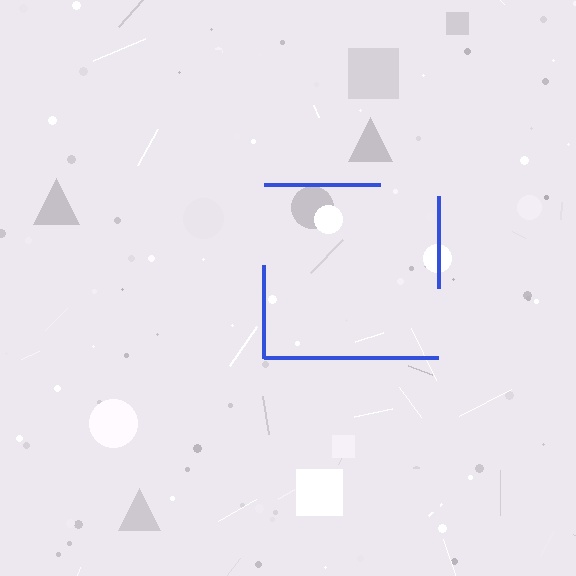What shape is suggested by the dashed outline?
The dashed outline suggests a square.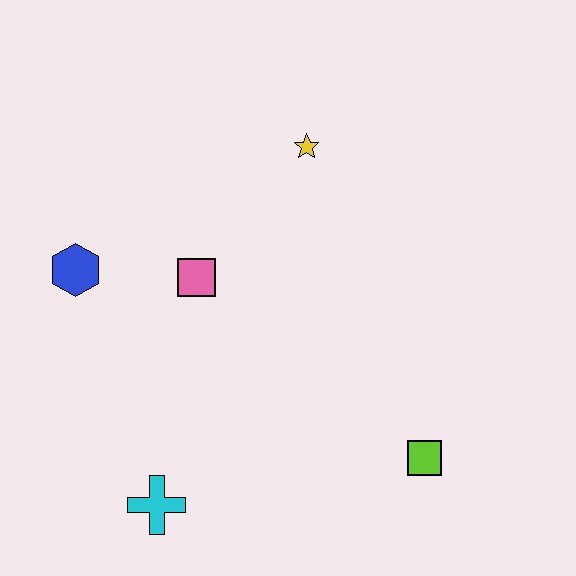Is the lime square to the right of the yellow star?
Yes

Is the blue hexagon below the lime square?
No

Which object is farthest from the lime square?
The blue hexagon is farthest from the lime square.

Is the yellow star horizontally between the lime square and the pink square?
Yes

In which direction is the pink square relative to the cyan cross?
The pink square is above the cyan cross.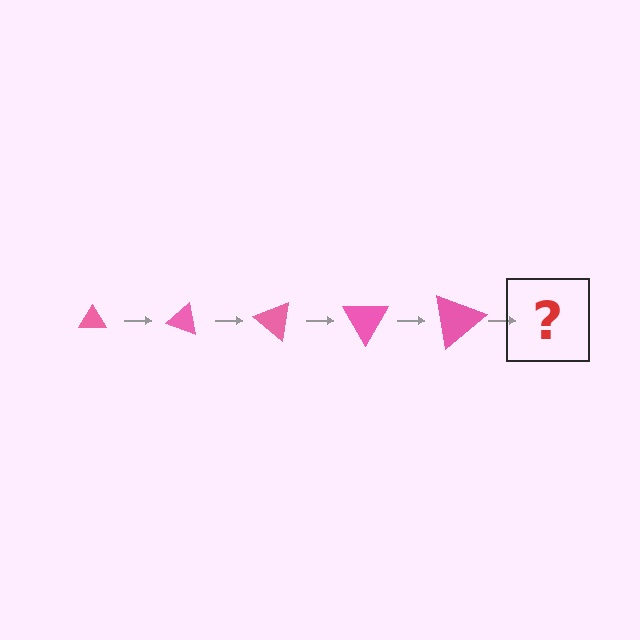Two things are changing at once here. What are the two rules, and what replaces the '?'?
The two rules are that the triangle grows larger each step and it rotates 20 degrees each step. The '?' should be a triangle, larger than the previous one and rotated 100 degrees from the start.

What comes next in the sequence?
The next element should be a triangle, larger than the previous one and rotated 100 degrees from the start.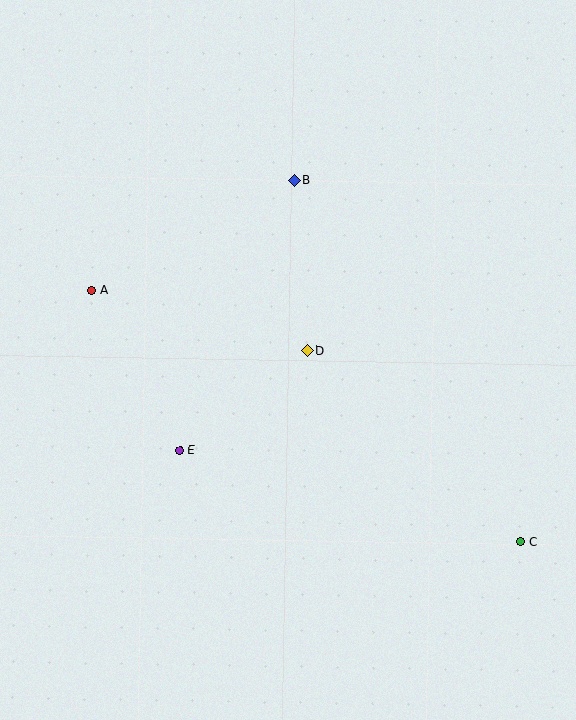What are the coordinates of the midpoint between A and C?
The midpoint between A and C is at (306, 416).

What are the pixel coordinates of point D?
Point D is at (307, 351).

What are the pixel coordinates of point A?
Point A is at (92, 290).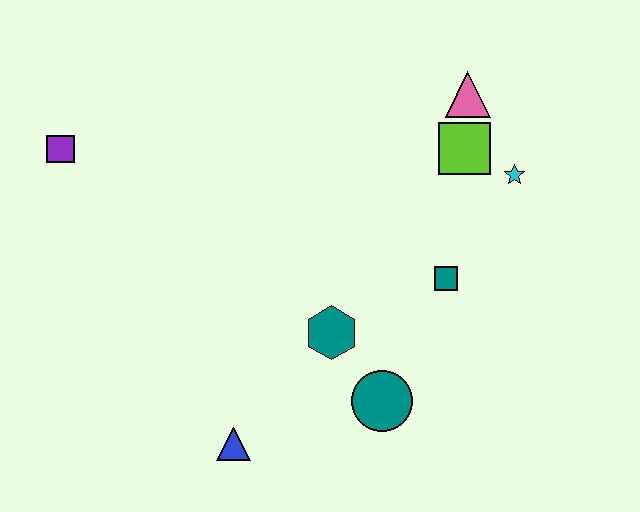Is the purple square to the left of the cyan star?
Yes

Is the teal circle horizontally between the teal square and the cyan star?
No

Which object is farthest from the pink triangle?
The blue triangle is farthest from the pink triangle.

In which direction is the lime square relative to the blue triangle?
The lime square is above the blue triangle.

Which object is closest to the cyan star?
The lime square is closest to the cyan star.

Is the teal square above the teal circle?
Yes